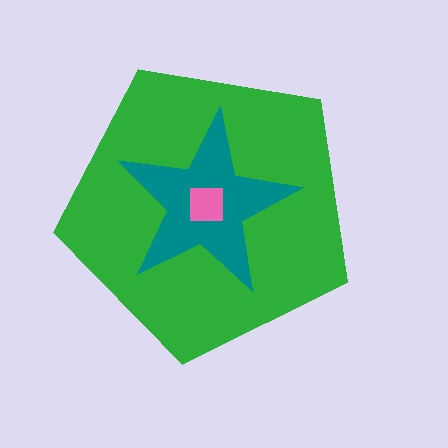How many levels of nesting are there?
3.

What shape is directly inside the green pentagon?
The teal star.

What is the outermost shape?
The green pentagon.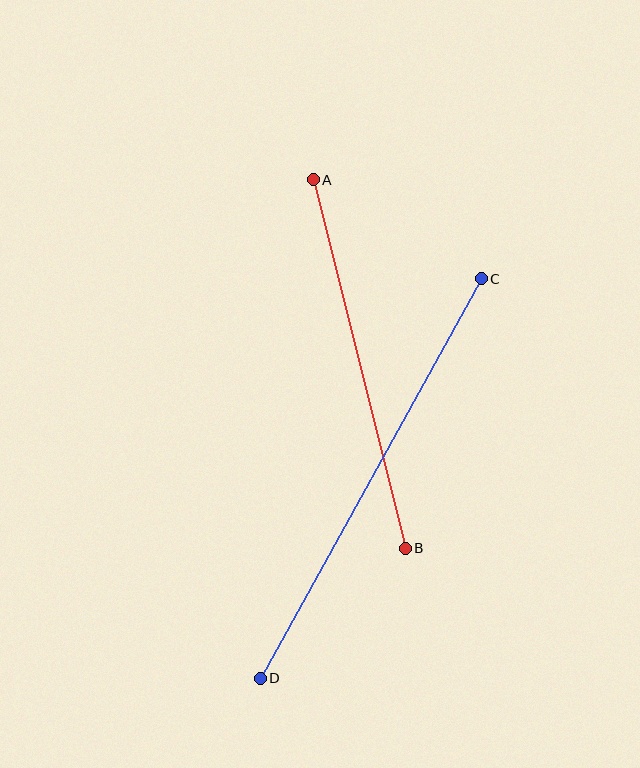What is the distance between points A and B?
The distance is approximately 380 pixels.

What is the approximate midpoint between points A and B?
The midpoint is at approximately (359, 364) pixels.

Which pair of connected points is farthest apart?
Points C and D are farthest apart.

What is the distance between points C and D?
The distance is approximately 457 pixels.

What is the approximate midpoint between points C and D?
The midpoint is at approximately (371, 479) pixels.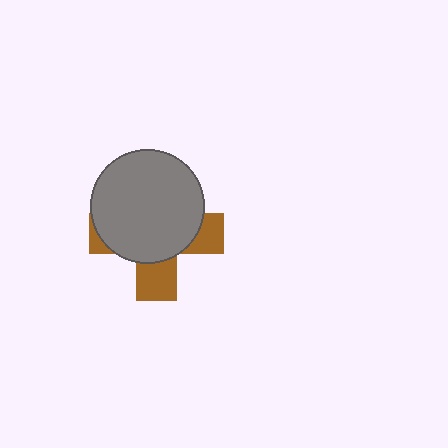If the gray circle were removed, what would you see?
You would see the complete brown cross.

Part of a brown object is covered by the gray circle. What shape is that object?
It is a cross.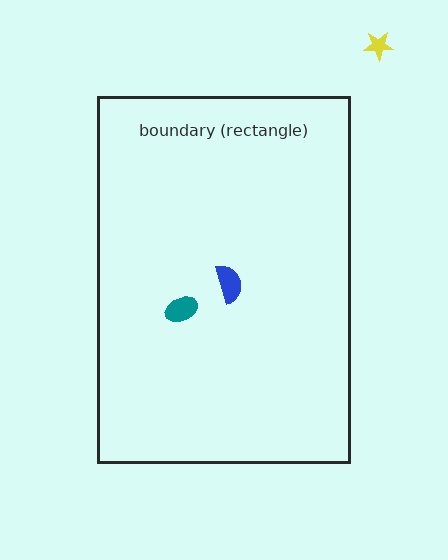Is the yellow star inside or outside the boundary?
Outside.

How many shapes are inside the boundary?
2 inside, 1 outside.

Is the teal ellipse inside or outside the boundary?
Inside.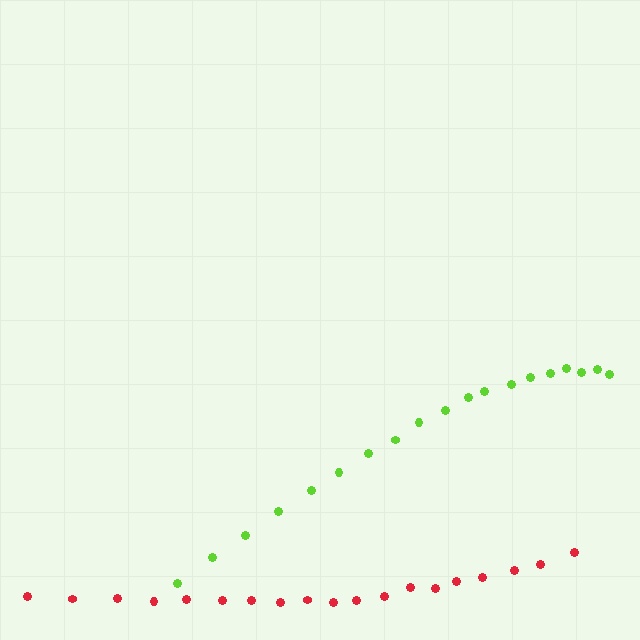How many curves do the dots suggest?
There are 2 distinct paths.